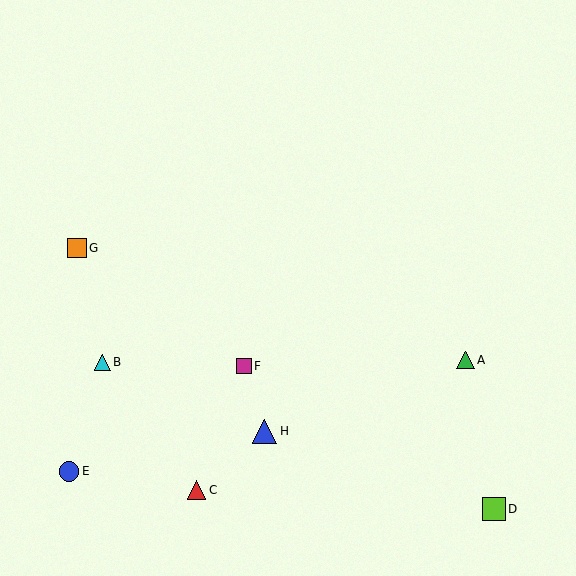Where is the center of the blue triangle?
The center of the blue triangle is at (265, 431).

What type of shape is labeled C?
Shape C is a red triangle.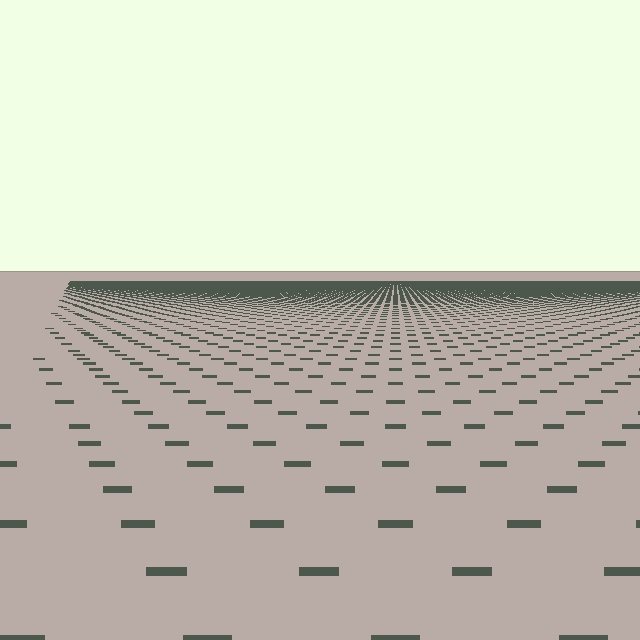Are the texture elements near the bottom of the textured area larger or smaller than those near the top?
Larger. Near the bottom, elements are closer to the viewer and appear at a bigger on-screen size.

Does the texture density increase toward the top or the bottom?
Density increases toward the top.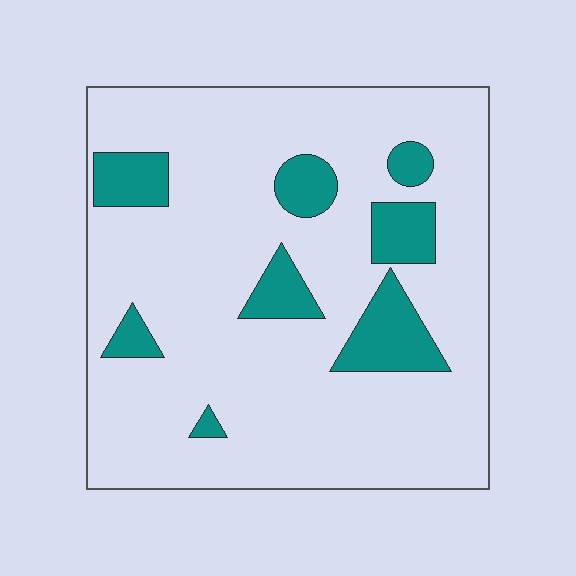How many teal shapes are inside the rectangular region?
8.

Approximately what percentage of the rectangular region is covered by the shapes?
Approximately 15%.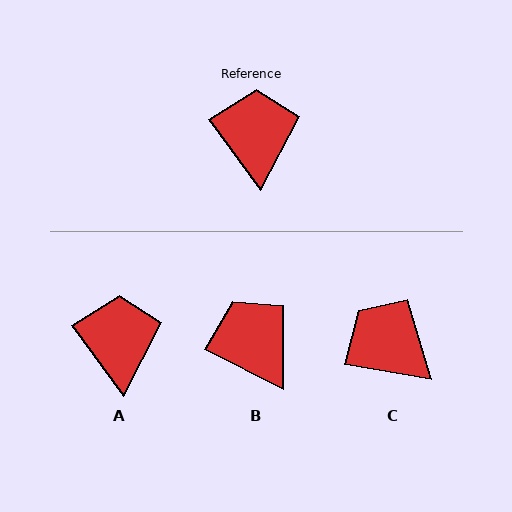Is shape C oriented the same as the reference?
No, it is off by about 44 degrees.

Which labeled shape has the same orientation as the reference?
A.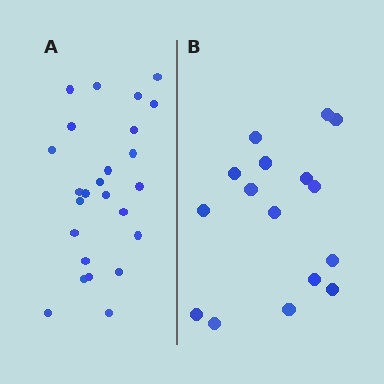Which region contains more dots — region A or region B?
Region A (the left region) has more dots.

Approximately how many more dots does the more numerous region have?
Region A has roughly 8 or so more dots than region B.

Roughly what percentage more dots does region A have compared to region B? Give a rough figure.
About 55% more.